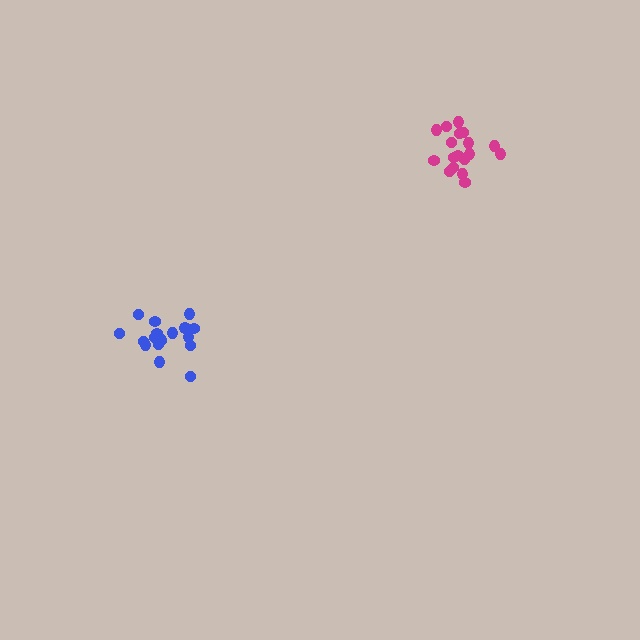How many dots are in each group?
Group 1: 18 dots, Group 2: 18 dots (36 total).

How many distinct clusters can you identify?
There are 2 distinct clusters.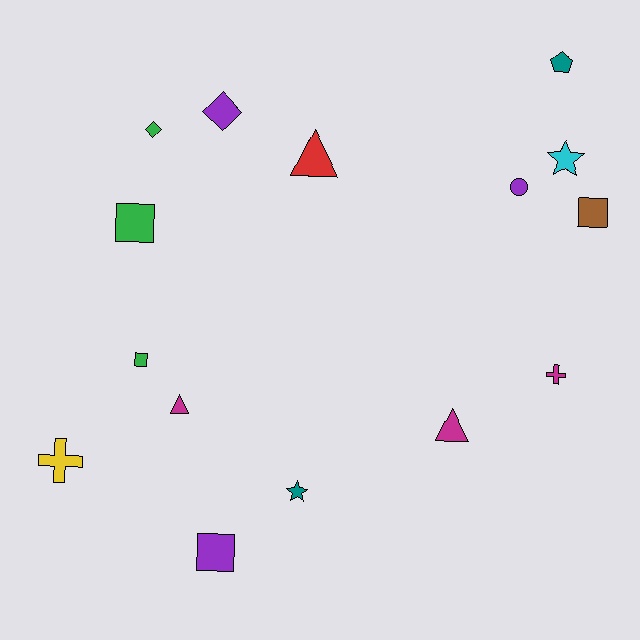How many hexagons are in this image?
There are no hexagons.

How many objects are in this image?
There are 15 objects.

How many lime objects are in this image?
There are no lime objects.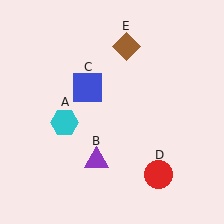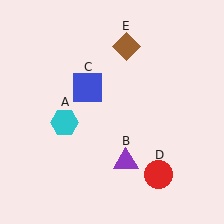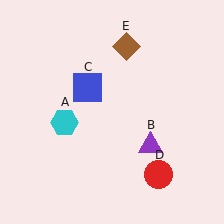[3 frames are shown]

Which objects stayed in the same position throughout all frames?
Cyan hexagon (object A) and blue square (object C) and red circle (object D) and brown diamond (object E) remained stationary.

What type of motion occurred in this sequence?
The purple triangle (object B) rotated counterclockwise around the center of the scene.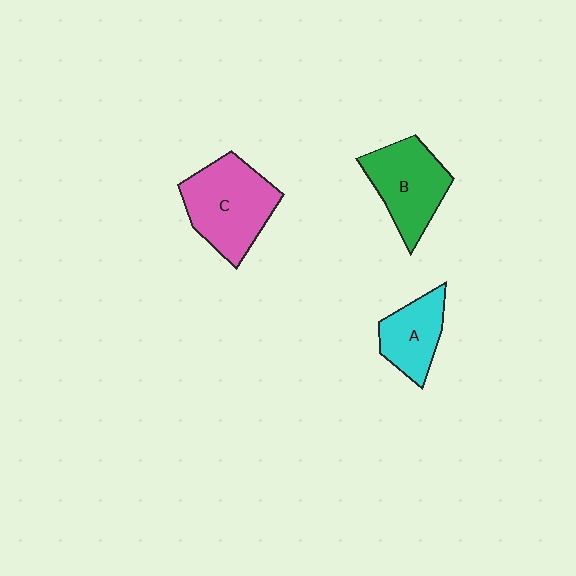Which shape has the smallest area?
Shape A (cyan).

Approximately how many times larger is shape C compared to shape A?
Approximately 1.7 times.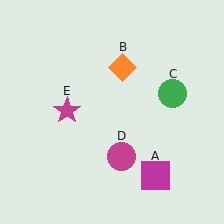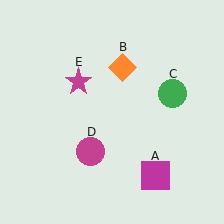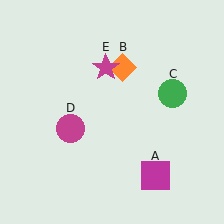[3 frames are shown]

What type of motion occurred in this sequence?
The magenta circle (object D), magenta star (object E) rotated clockwise around the center of the scene.